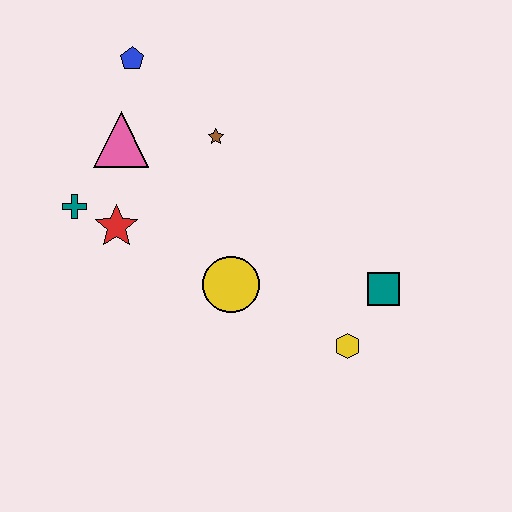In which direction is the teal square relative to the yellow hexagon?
The teal square is above the yellow hexagon.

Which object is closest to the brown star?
The pink triangle is closest to the brown star.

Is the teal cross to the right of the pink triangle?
No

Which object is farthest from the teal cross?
The teal square is farthest from the teal cross.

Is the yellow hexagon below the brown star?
Yes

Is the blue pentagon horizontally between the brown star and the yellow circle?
No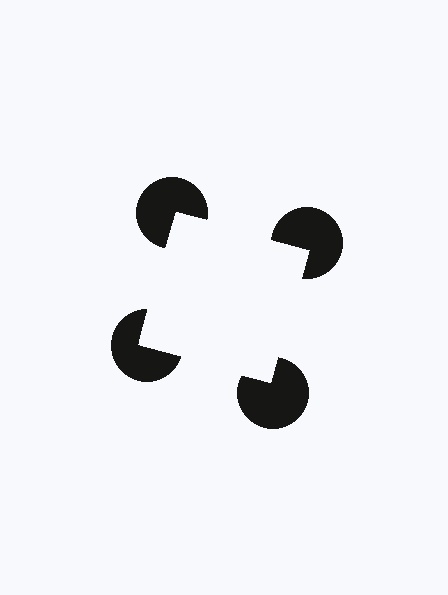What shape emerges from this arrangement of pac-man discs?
An illusory square — its edges are inferred from the aligned wedge cuts in the pac-man discs, not physically drawn.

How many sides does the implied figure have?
4 sides.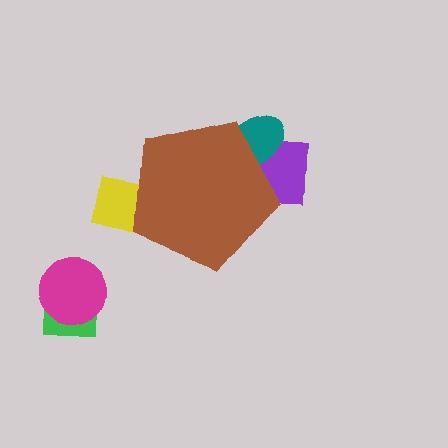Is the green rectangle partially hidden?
No, the green rectangle is fully visible.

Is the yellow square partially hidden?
Yes, the yellow square is partially hidden behind the brown pentagon.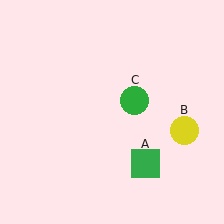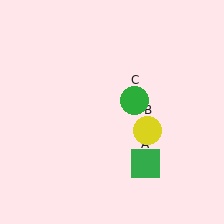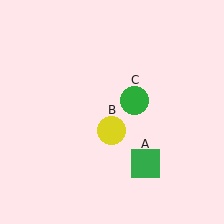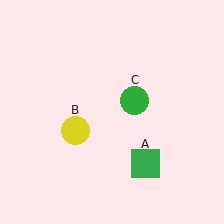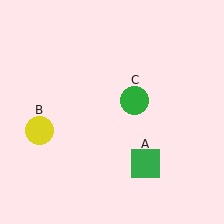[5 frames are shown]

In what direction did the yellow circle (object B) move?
The yellow circle (object B) moved left.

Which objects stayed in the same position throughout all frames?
Green square (object A) and green circle (object C) remained stationary.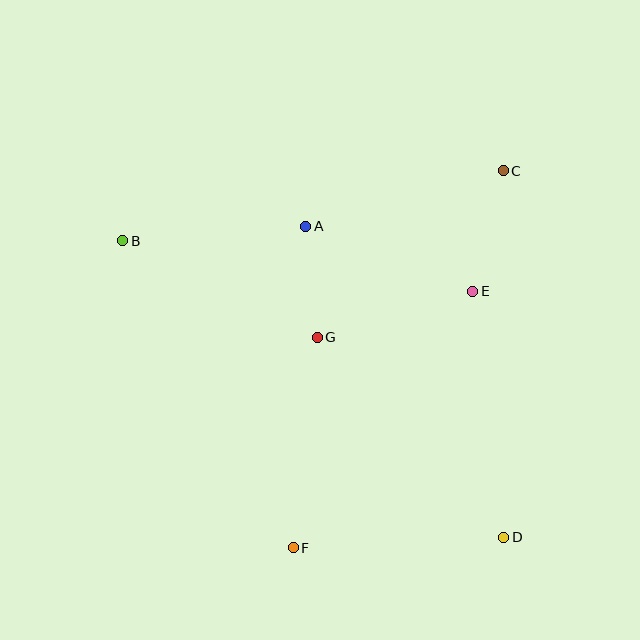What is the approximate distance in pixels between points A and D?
The distance between A and D is approximately 369 pixels.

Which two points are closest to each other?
Points A and G are closest to each other.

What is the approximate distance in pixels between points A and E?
The distance between A and E is approximately 180 pixels.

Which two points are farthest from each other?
Points B and D are farthest from each other.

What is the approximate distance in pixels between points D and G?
The distance between D and G is approximately 274 pixels.